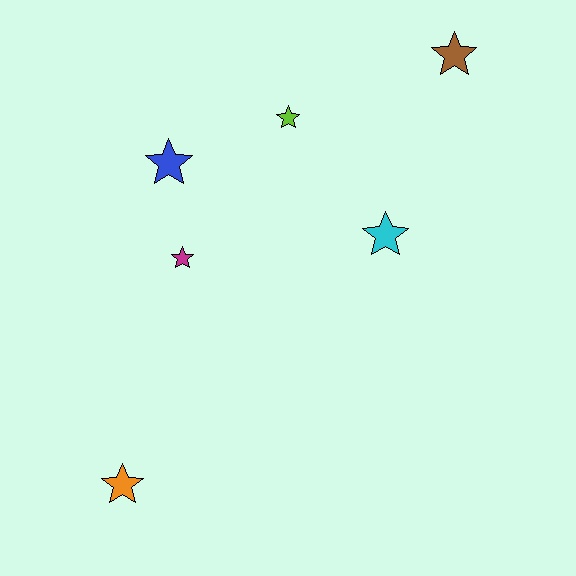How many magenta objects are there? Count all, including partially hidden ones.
There is 1 magenta object.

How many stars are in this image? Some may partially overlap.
There are 6 stars.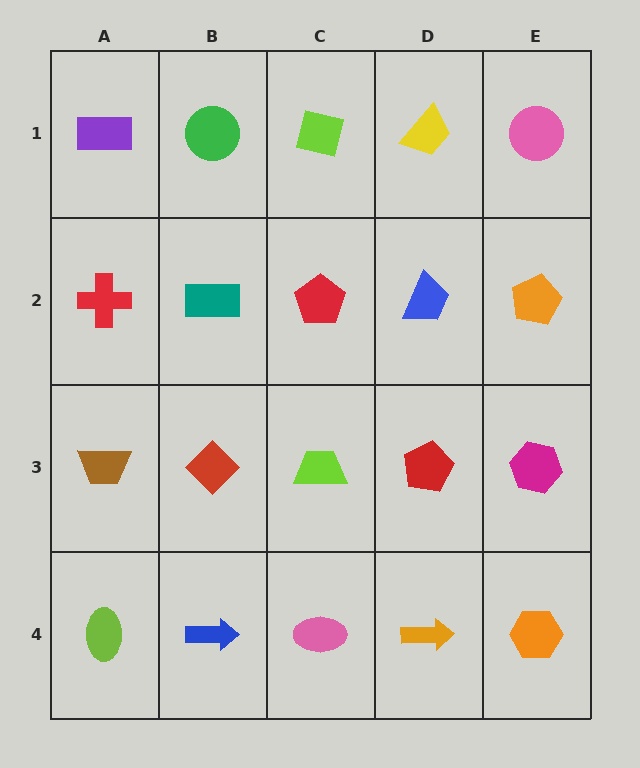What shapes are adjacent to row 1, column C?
A red pentagon (row 2, column C), a green circle (row 1, column B), a yellow trapezoid (row 1, column D).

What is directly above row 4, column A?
A brown trapezoid.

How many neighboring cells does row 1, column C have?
3.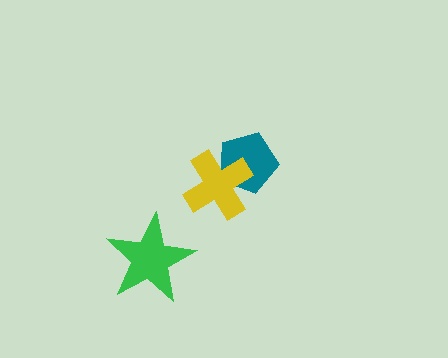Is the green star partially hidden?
No, no other shape covers it.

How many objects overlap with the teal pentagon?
1 object overlaps with the teal pentagon.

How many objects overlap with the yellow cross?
1 object overlaps with the yellow cross.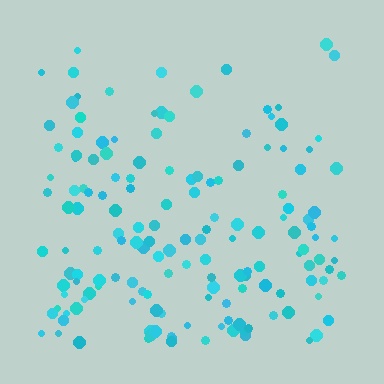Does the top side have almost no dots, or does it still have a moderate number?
Still a moderate number, just noticeably fewer than the bottom.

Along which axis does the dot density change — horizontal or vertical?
Vertical.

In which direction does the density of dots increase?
From top to bottom, with the bottom side densest.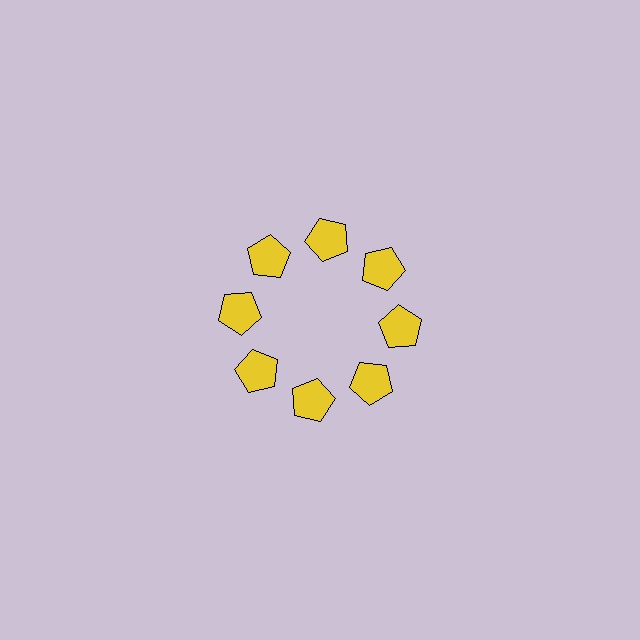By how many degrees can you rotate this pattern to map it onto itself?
The pattern maps onto itself every 45 degrees of rotation.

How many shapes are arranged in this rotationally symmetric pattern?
There are 8 shapes, arranged in 8 groups of 1.